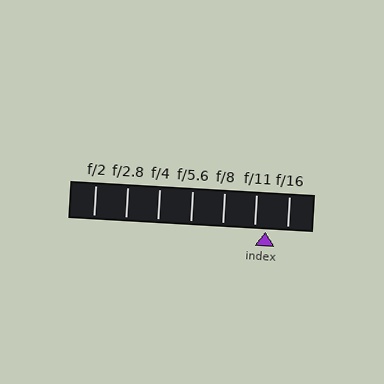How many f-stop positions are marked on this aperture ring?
There are 7 f-stop positions marked.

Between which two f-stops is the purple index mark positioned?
The index mark is between f/11 and f/16.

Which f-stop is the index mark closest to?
The index mark is closest to f/11.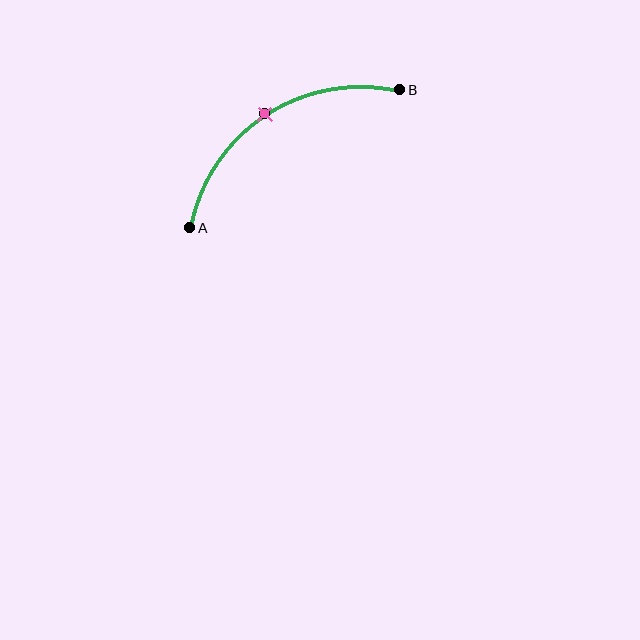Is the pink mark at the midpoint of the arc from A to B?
Yes. The pink mark lies on the arc at equal arc-length from both A and B — it is the arc midpoint.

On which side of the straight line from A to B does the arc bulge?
The arc bulges above the straight line connecting A and B.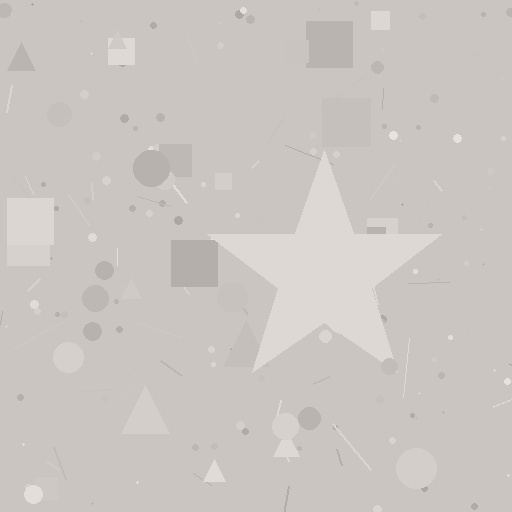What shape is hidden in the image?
A star is hidden in the image.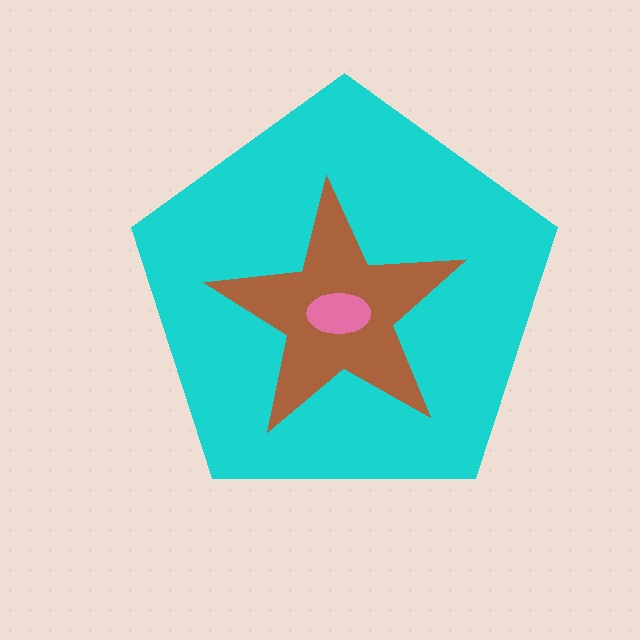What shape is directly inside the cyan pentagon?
The brown star.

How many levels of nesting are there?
3.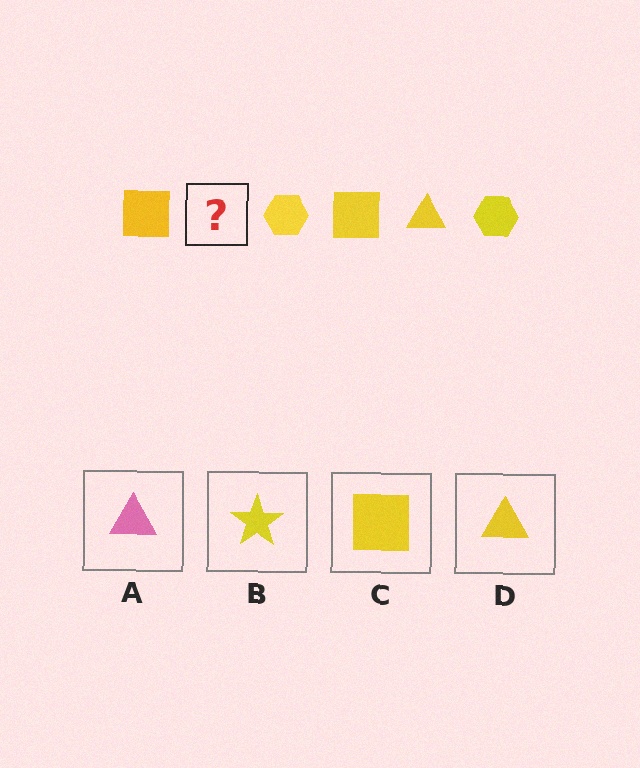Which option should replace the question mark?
Option D.